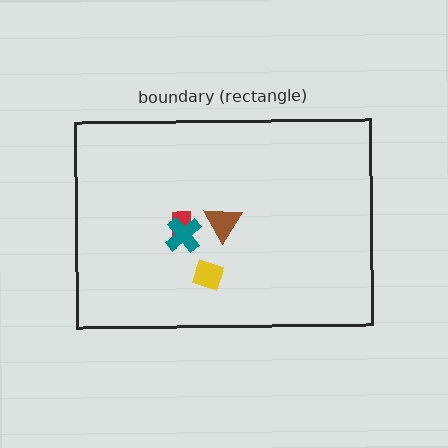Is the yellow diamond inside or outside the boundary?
Inside.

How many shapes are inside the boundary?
4 inside, 0 outside.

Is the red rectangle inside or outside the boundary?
Inside.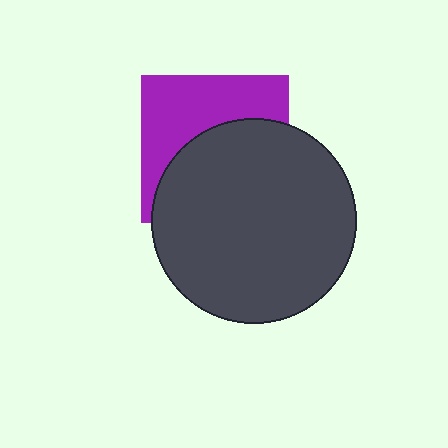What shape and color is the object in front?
The object in front is a dark gray circle.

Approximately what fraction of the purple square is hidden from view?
Roughly 56% of the purple square is hidden behind the dark gray circle.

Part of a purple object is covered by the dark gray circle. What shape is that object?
It is a square.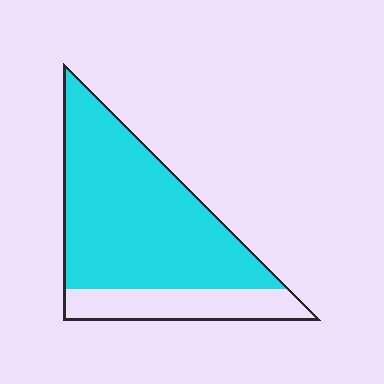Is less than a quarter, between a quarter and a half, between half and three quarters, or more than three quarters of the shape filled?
More than three quarters.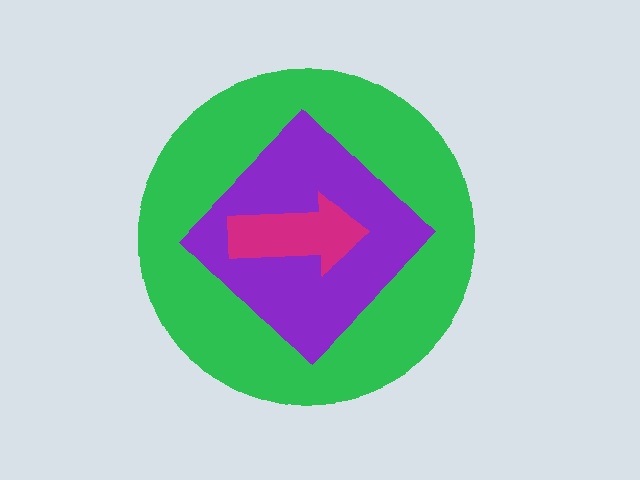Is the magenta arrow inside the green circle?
Yes.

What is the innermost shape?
The magenta arrow.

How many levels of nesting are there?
3.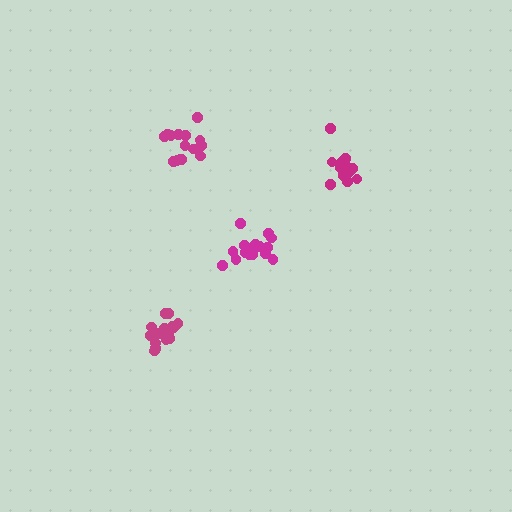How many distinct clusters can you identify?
There are 4 distinct clusters.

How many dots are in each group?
Group 1: 15 dots, Group 2: 16 dots, Group 3: 14 dots, Group 4: 16 dots (61 total).